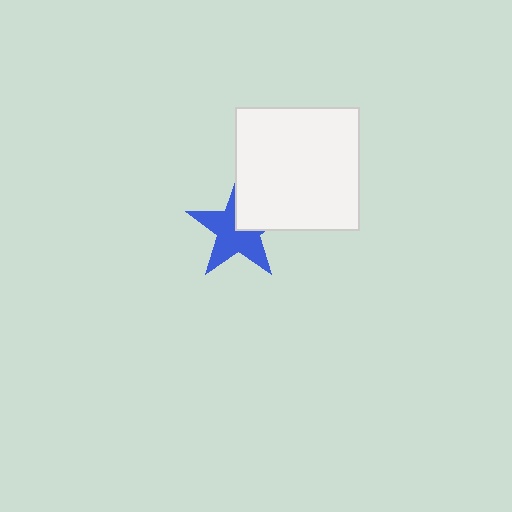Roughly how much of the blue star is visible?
Most of it is visible (roughly 67%).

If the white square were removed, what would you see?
You would see the complete blue star.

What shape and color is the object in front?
The object in front is a white square.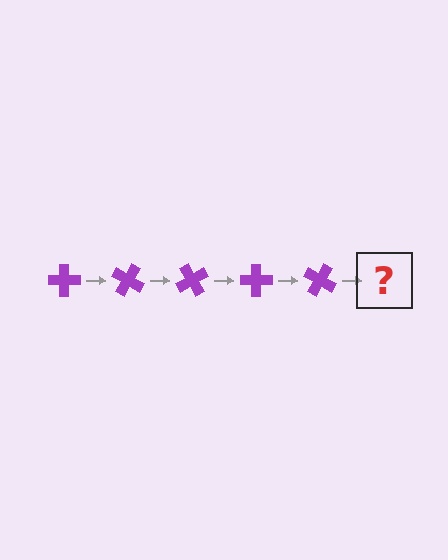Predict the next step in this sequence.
The next step is a purple cross rotated 150 degrees.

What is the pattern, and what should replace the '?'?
The pattern is that the cross rotates 30 degrees each step. The '?' should be a purple cross rotated 150 degrees.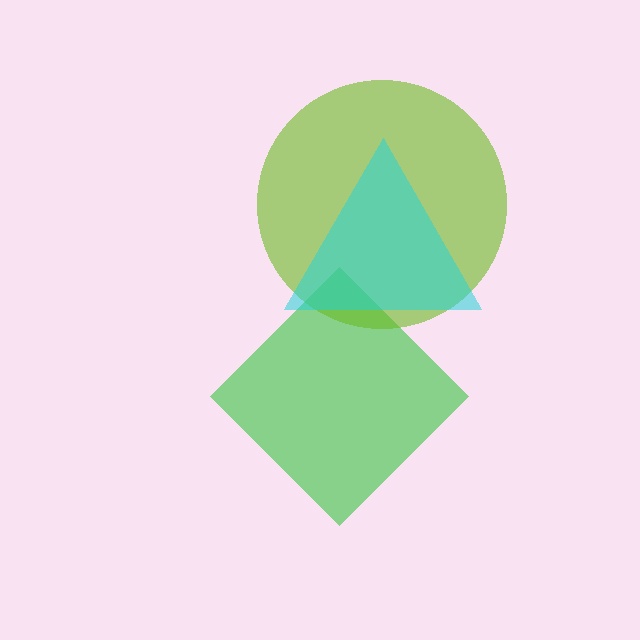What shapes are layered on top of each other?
The layered shapes are: a green diamond, a lime circle, a cyan triangle.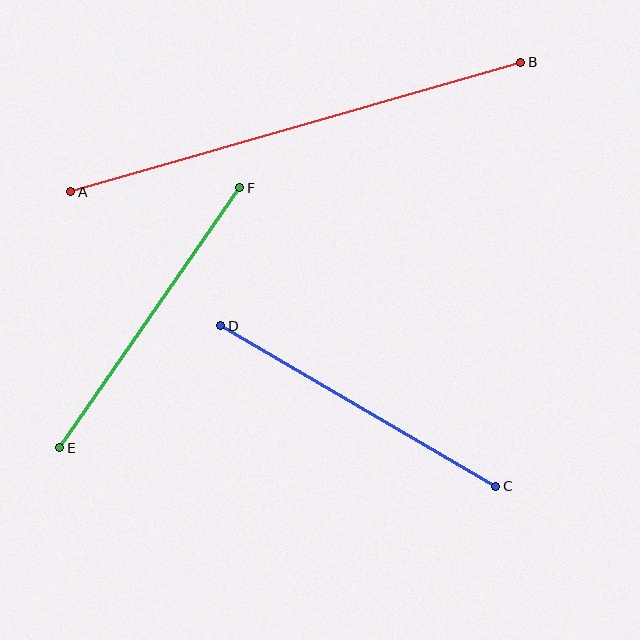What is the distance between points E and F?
The distance is approximately 316 pixels.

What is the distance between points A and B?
The distance is approximately 468 pixels.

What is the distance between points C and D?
The distance is approximately 318 pixels.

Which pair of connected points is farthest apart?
Points A and B are farthest apart.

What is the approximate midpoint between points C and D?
The midpoint is at approximately (358, 406) pixels.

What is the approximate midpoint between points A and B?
The midpoint is at approximately (296, 127) pixels.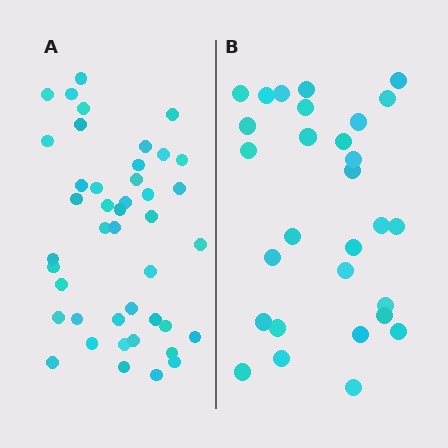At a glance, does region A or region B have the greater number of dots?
Region A (the left region) has more dots.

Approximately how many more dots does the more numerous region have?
Region A has approximately 15 more dots than region B.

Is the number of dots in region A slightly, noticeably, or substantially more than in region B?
Region A has substantially more. The ratio is roughly 1.5 to 1.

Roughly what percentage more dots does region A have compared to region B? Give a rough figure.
About 50% more.